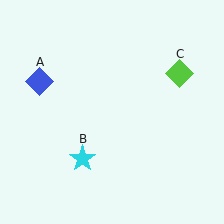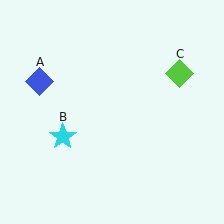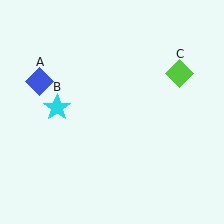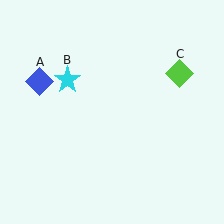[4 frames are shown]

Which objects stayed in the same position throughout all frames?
Blue diamond (object A) and lime diamond (object C) remained stationary.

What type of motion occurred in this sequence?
The cyan star (object B) rotated clockwise around the center of the scene.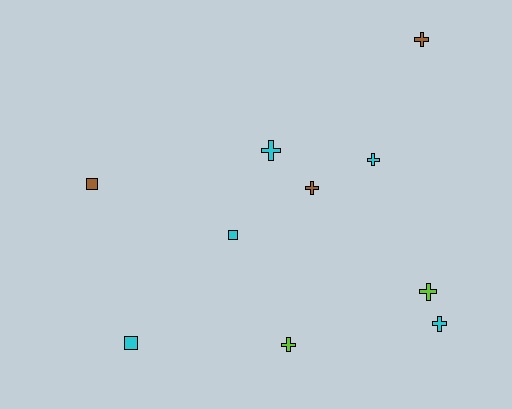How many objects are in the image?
There are 10 objects.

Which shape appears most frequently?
Cross, with 7 objects.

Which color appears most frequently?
Cyan, with 5 objects.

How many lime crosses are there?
There are 2 lime crosses.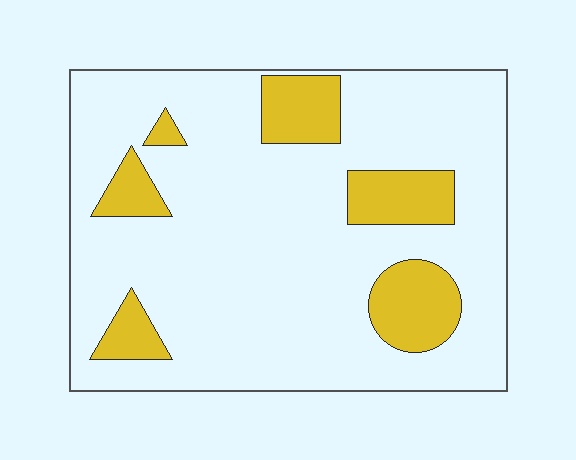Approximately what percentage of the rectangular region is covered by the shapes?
Approximately 20%.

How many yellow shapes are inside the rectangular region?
6.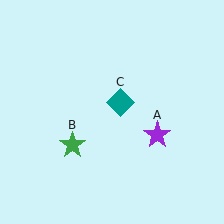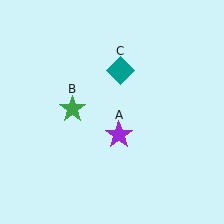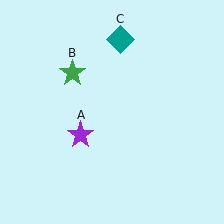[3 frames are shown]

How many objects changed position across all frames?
3 objects changed position: purple star (object A), green star (object B), teal diamond (object C).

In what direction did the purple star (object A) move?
The purple star (object A) moved left.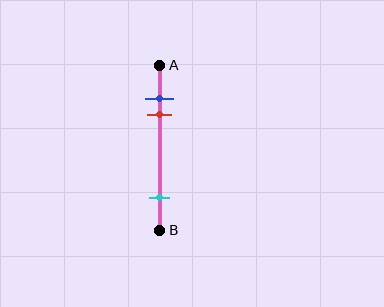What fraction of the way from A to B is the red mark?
The red mark is approximately 30% (0.3) of the way from A to B.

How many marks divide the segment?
There are 3 marks dividing the segment.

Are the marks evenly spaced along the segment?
No, the marks are not evenly spaced.